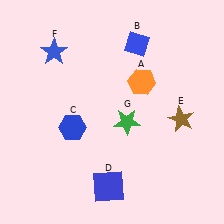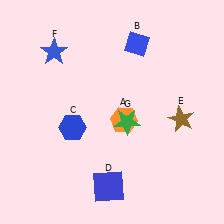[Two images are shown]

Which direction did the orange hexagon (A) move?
The orange hexagon (A) moved down.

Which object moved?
The orange hexagon (A) moved down.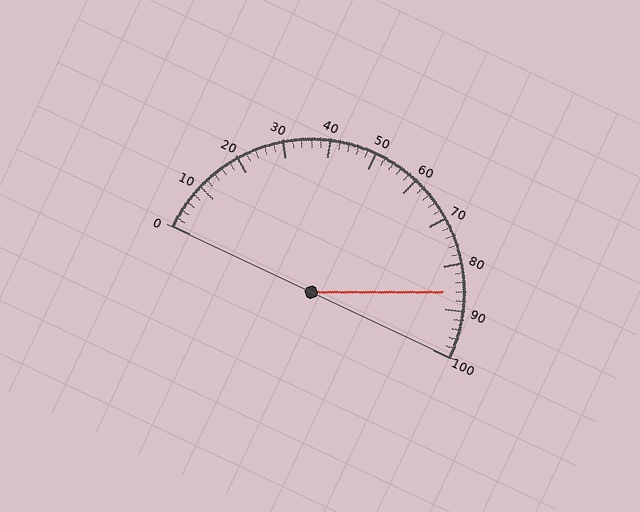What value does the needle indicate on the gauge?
The needle indicates approximately 86.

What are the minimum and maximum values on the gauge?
The gauge ranges from 0 to 100.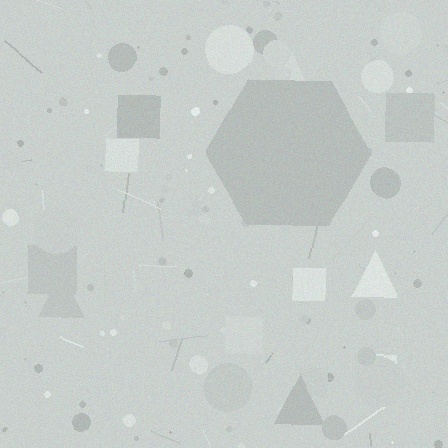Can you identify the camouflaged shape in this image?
The camouflaged shape is a hexagon.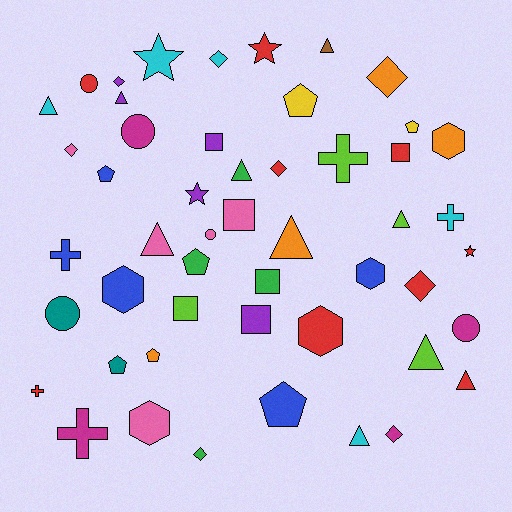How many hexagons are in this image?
There are 5 hexagons.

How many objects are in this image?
There are 50 objects.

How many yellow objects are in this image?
There are 2 yellow objects.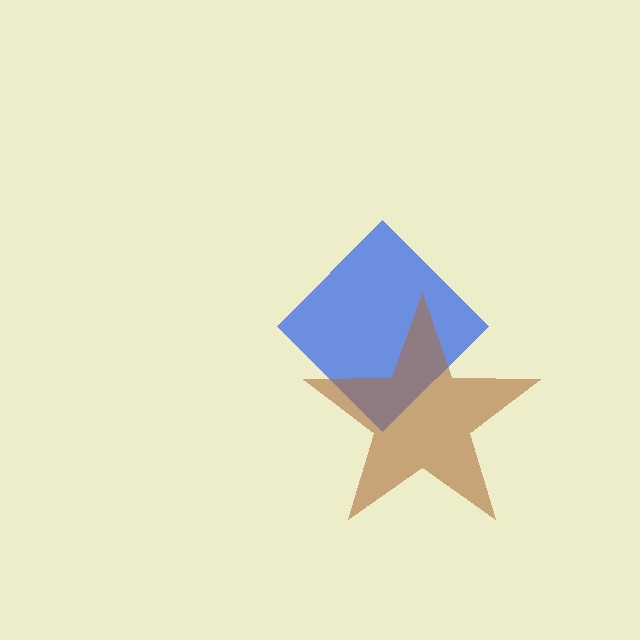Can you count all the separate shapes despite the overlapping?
Yes, there are 2 separate shapes.